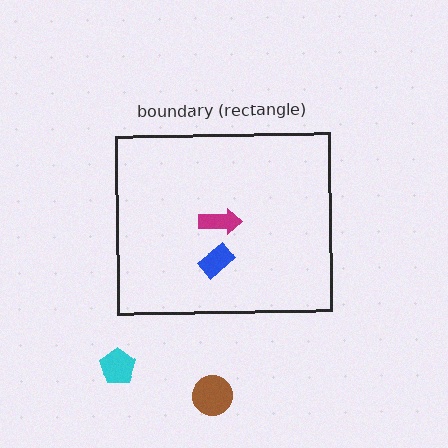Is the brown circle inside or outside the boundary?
Outside.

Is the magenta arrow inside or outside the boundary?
Inside.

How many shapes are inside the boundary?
2 inside, 2 outside.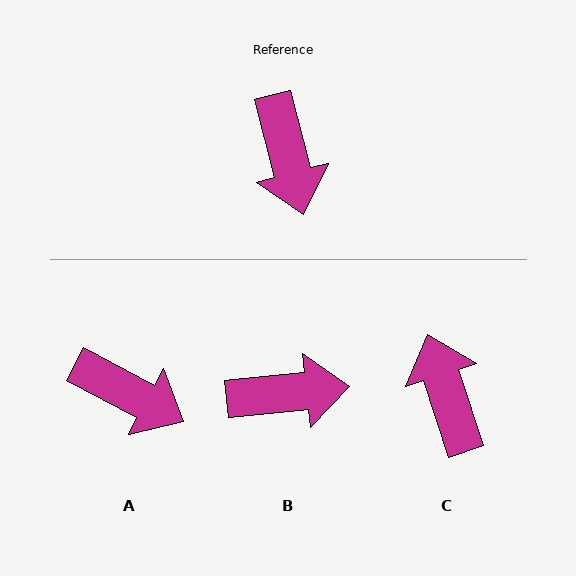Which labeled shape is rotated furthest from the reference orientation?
C, about 176 degrees away.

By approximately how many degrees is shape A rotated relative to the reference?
Approximately 47 degrees counter-clockwise.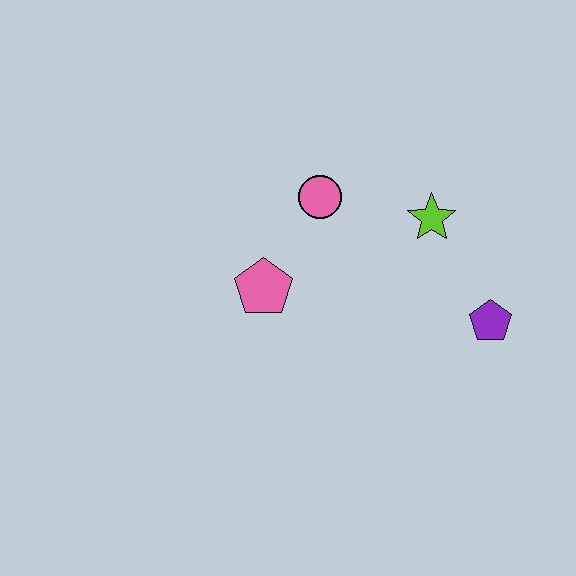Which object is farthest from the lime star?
The pink pentagon is farthest from the lime star.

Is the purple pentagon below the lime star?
Yes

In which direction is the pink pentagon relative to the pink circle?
The pink pentagon is below the pink circle.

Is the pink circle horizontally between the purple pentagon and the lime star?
No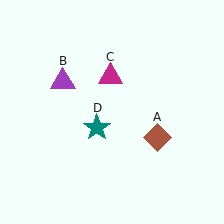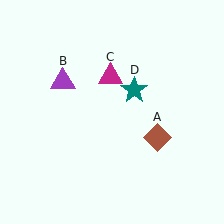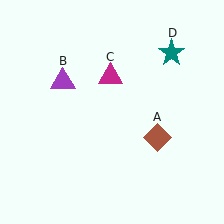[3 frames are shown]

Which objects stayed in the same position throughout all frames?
Brown diamond (object A) and purple triangle (object B) and magenta triangle (object C) remained stationary.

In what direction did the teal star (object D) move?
The teal star (object D) moved up and to the right.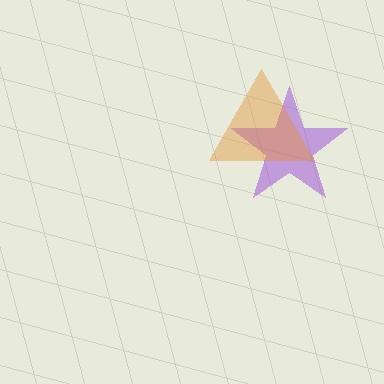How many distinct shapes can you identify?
There are 2 distinct shapes: a purple star, an orange triangle.